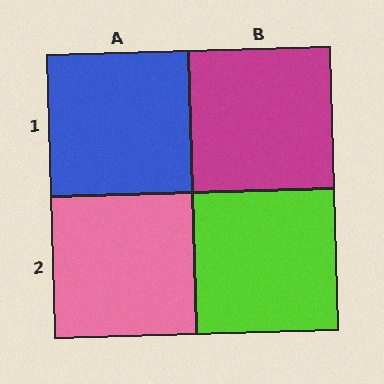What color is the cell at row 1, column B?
Magenta.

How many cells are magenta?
1 cell is magenta.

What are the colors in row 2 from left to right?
Pink, lime.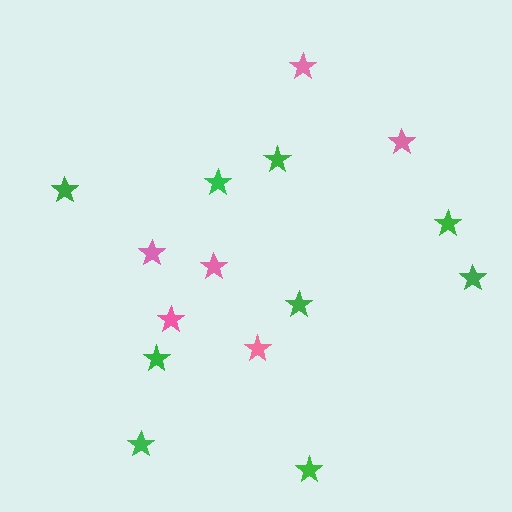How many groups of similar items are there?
There are 2 groups: one group of green stars (9) and one group of pink stars (6).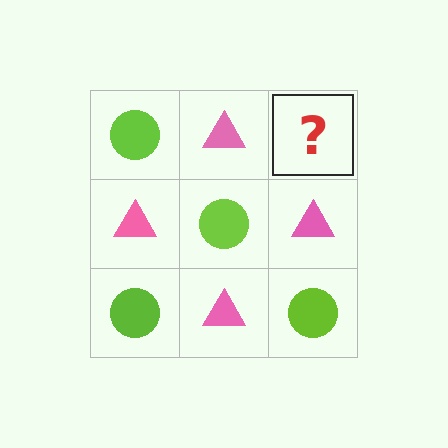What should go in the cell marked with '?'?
The missing cell should contain a lime circle.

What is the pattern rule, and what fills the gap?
The rule is that it alternates lime circle and pink triangle in a checkerboard pattern. The gap should be filled with a lime circle.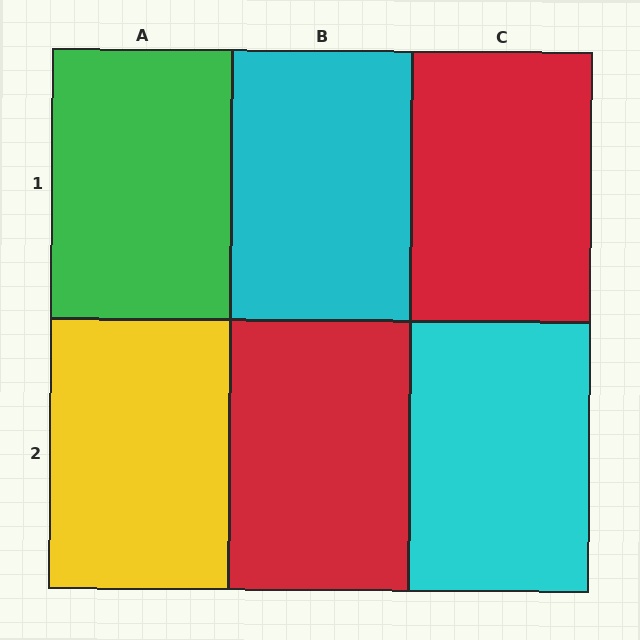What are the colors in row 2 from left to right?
Yellow, red, cyan.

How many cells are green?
1 cell is green.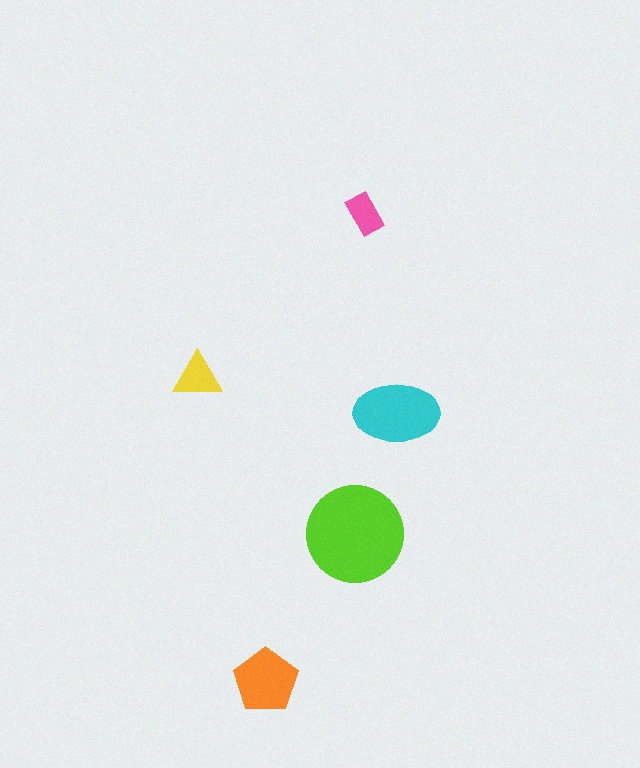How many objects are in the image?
There are 5 objects in the image.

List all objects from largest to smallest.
The lime circle, the cyan ellipse, the orange pentagon, the yellow triangle, the pink rectangle.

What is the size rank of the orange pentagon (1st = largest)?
3rd.